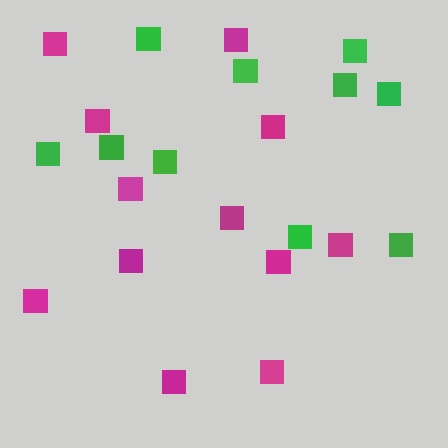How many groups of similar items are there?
There are 2 groups: one group of magenta squares (12) and one group of green squares (10).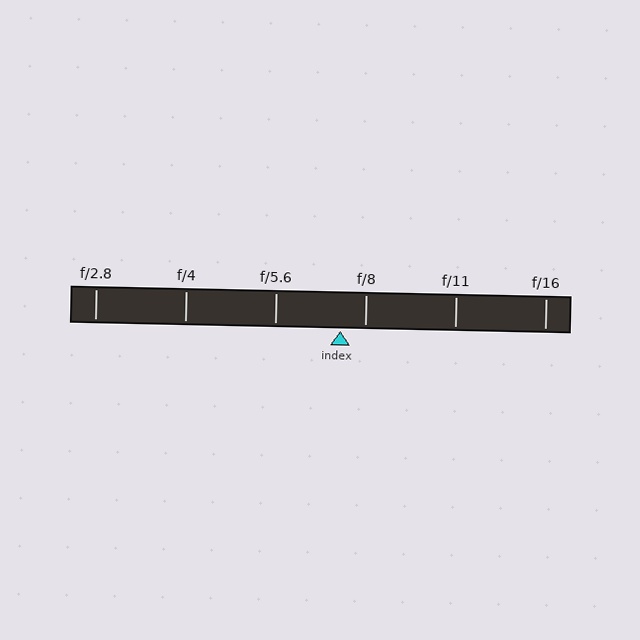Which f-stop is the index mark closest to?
The index mark is closest to f/8.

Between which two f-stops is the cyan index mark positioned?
The index mark is between f/5.6 and f/8.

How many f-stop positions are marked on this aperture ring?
There are 6 f-stop positions marked.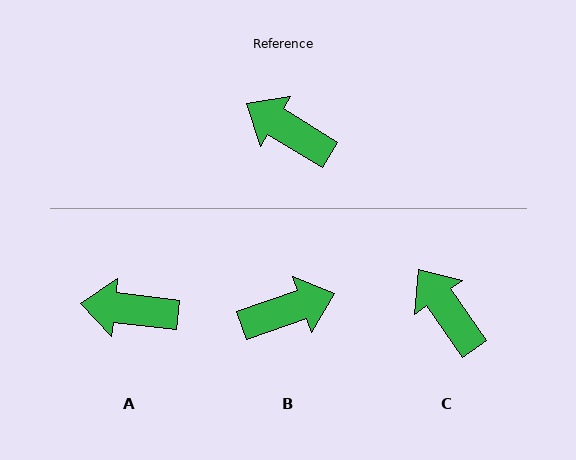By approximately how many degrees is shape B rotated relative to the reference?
Approximately 130 degrees clockwise.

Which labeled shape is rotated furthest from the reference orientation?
B, about 130 degrees away.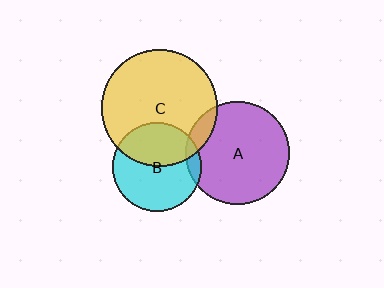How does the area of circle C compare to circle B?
Approximately 1.7 times.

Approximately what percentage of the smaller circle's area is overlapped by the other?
Approximately 40%.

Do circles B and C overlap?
Yes.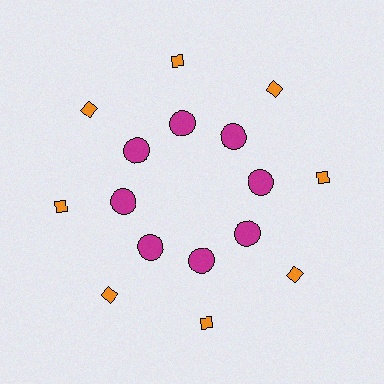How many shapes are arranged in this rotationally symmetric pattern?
There are 16 shapes, arranged in 8 groups of 2.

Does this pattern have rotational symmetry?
Yes, this pattern has 8-fold rotational symmetry. It looks the same after rotating 45 degrees around the center.